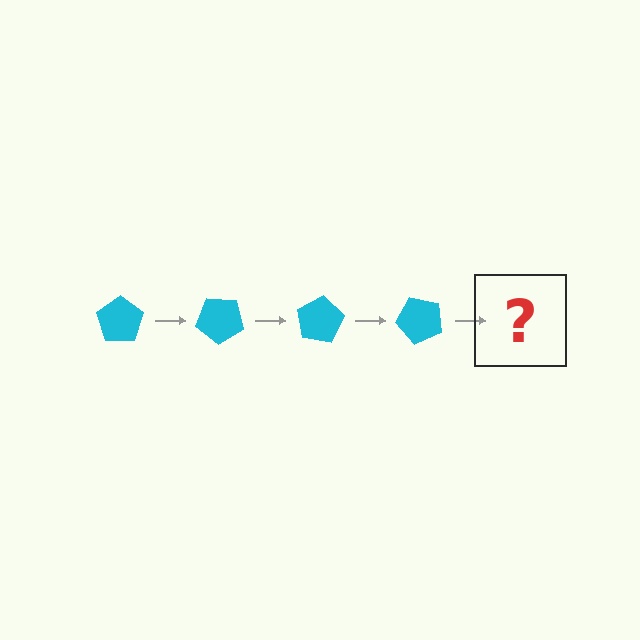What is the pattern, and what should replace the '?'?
The pattern is that the pentagon rotates 40 degrees each step. The '?' should be a cyan pentagon rotated 160 degrees.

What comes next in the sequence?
The next element should be a cyan pentagon rotated 160 degrees.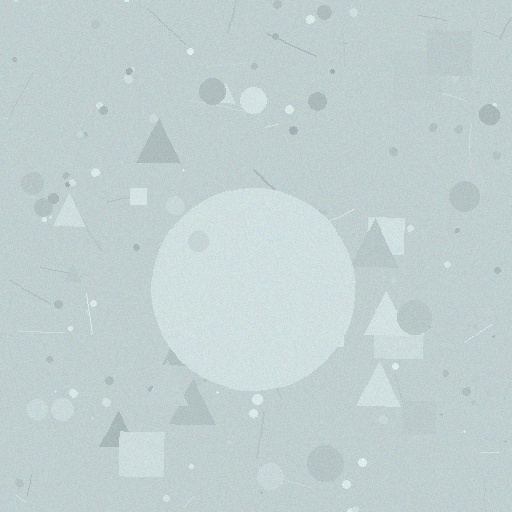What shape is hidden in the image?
A circle is hidden in the image.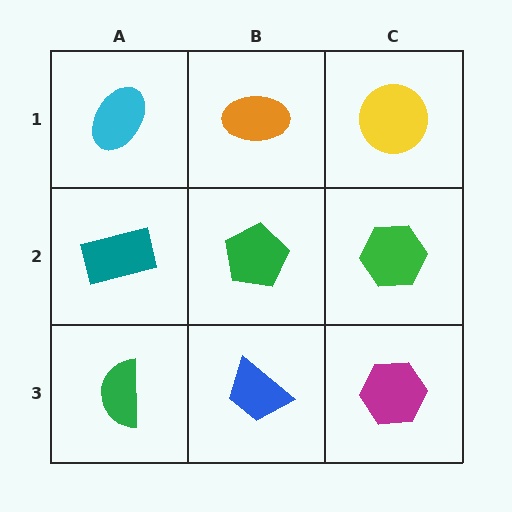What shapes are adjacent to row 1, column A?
A teal rectangle (row 2, column A), an orange ellipse (row 1, column B).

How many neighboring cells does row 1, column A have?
2.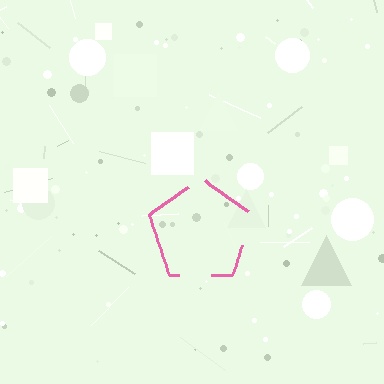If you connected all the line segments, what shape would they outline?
They would outline a pentagon.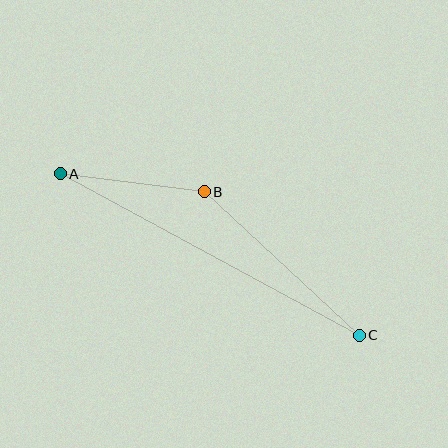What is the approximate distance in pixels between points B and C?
The distance between B and C is approximately 211 pixels.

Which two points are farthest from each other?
Points A and C are farthest from each other.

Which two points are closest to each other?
Points A and B are closest to each other.